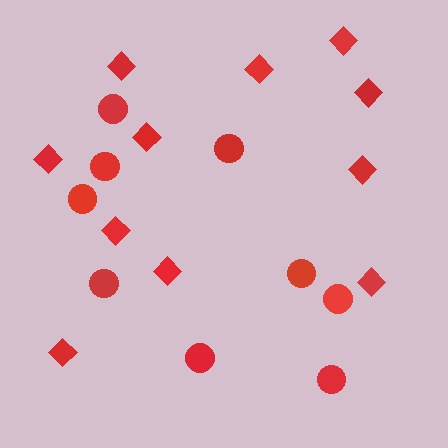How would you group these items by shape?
There are 2 groups: one group of circles (9) and one group of diamonds (11).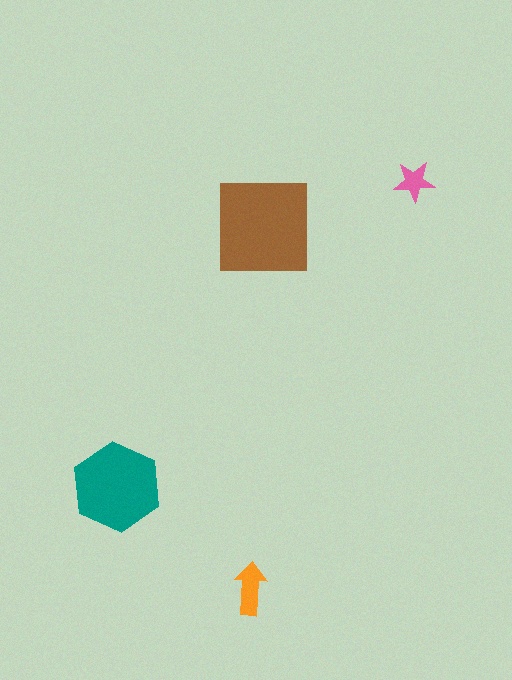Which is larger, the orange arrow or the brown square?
The brown square.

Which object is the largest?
The brown square.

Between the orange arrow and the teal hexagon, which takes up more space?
The teal hexagon.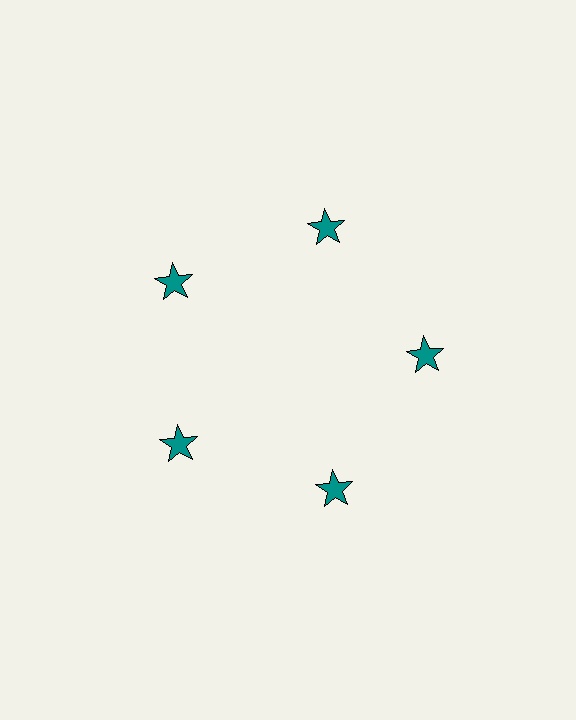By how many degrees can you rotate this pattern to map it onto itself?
The pattern maps onto itself every 72 degrees of rotation.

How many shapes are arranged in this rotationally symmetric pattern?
There are 5 shapes, arranged in 5 groups of 1.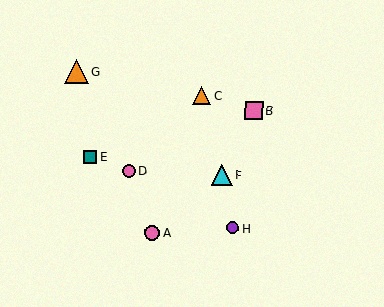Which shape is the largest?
The orange triangle (labeled G) is the largest.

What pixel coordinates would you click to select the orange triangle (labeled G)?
Click at (77, 71) to select the orange triangle G.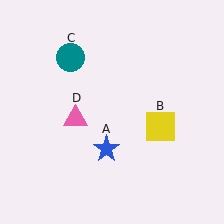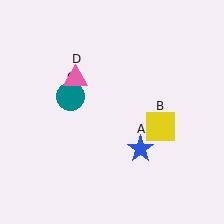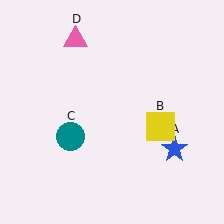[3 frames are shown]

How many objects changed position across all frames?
3 objects changed position: blue star (object A), teal circle (object C), pink triangle (object D).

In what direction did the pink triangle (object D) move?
The pink triangle (object D) moved up.